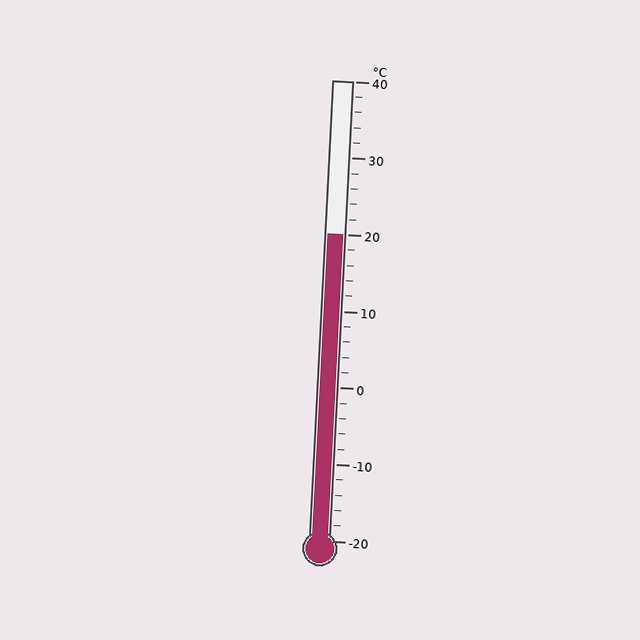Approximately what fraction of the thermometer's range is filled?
The thermometer is filled to approximately 65% of its range.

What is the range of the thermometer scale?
The thermometer scale ranges from -20°C to 40°C.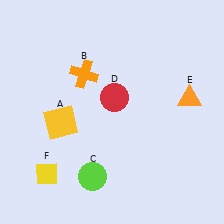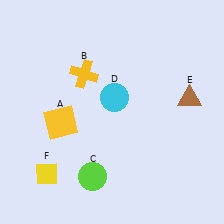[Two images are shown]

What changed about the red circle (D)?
In Image 1, D is red. In Image 2, it changed to cyan.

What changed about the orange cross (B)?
In Image 1, B is orange. In Image 2, it changed to yellow.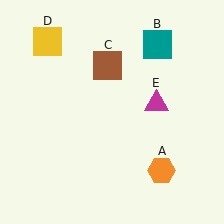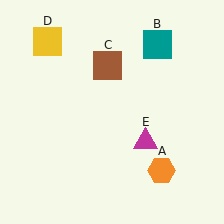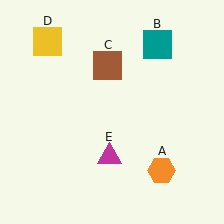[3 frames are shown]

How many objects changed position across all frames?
1 object changed position: magenta triangle (object E).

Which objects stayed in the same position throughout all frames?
Orange hexagon (object A) and teal square (object B) and brown square (object C) and yellow square (object D) remained stationary.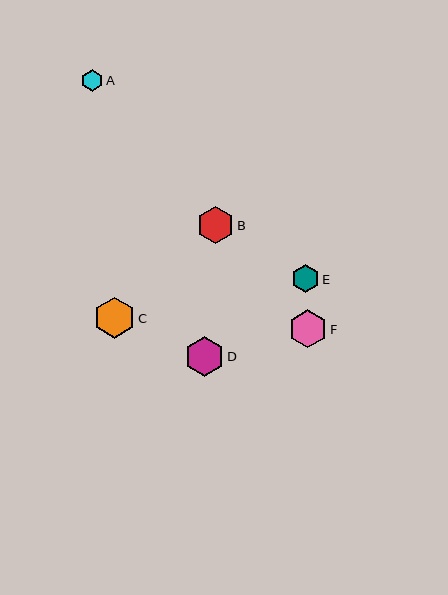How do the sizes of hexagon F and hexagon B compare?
Hexagon F and hexagon B are approximately the same size.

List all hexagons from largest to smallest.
From largest to smallest: C, D, F, B, E, A.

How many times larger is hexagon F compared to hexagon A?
Hexagon F is approximately 1.8 times the size of hexagon A.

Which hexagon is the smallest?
Hexagon A is the smallest with a size of approximately 21 pixels.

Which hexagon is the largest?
Hexagon C is the largest with a size of approximately 41 pixels.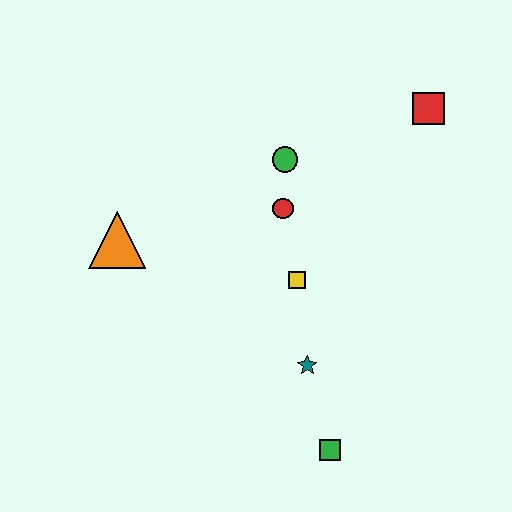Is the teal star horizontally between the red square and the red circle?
Yes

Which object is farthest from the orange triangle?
The red square is farthest from the orange triangle.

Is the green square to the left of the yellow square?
No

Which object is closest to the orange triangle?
The red circle is closest to the orange triangle.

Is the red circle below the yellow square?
No